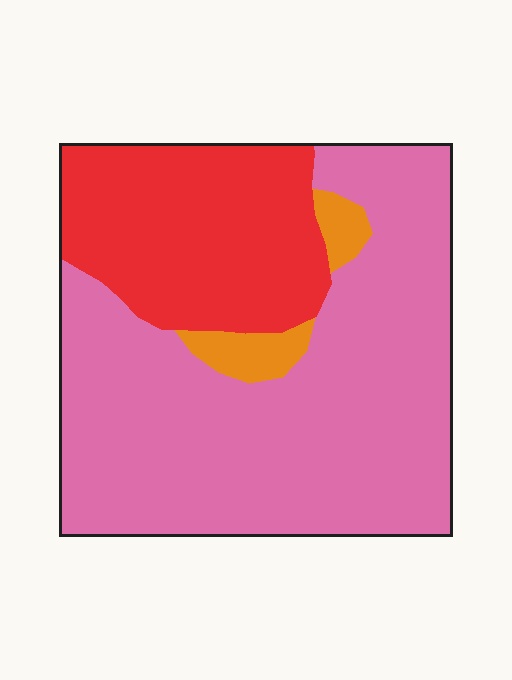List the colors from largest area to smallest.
From largest to smallest: pink, red, orange.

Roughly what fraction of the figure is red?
Red covers about 30% of the figure.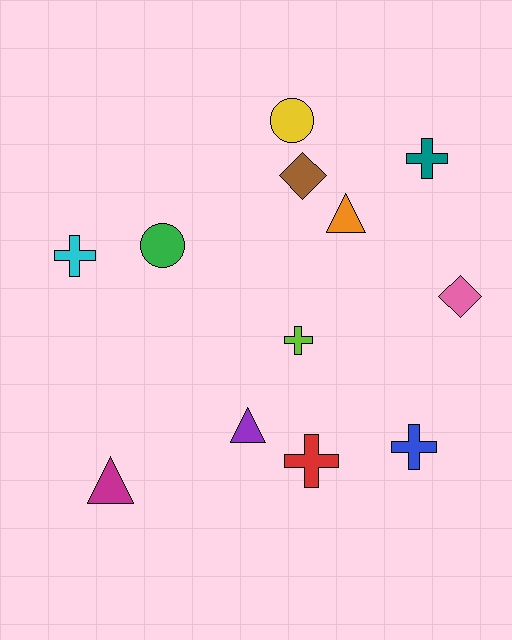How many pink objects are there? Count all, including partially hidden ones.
There is 1 pink object.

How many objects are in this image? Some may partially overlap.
There are 12 objects.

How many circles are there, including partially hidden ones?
There are 2 circles.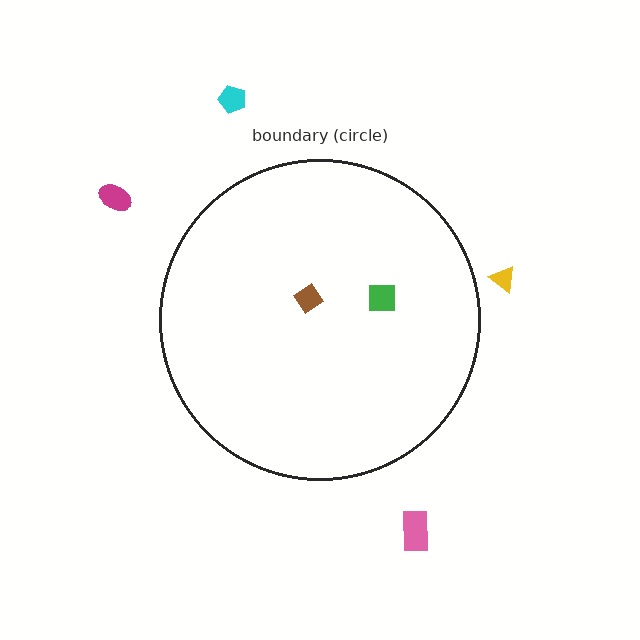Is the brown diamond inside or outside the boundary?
Inside.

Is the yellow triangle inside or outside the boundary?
Outside.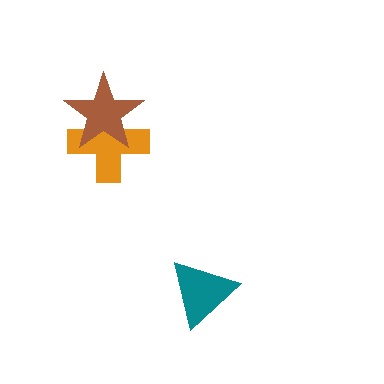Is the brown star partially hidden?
No, no other shape covers it.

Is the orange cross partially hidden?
Yes, it is partially covered by another shape.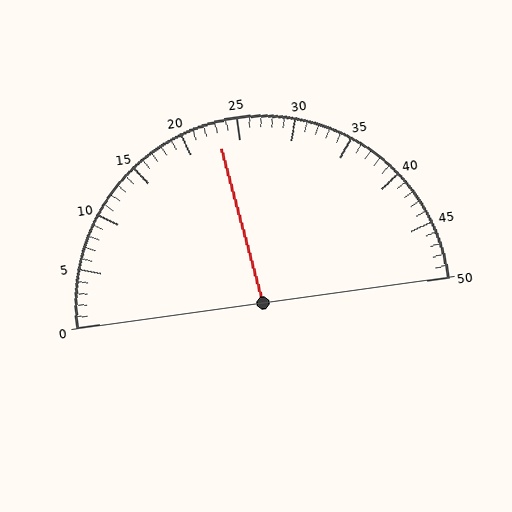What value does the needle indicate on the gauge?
The needle indicates approximately 23.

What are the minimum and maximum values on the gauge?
The gauge ranges from 0 to 50.